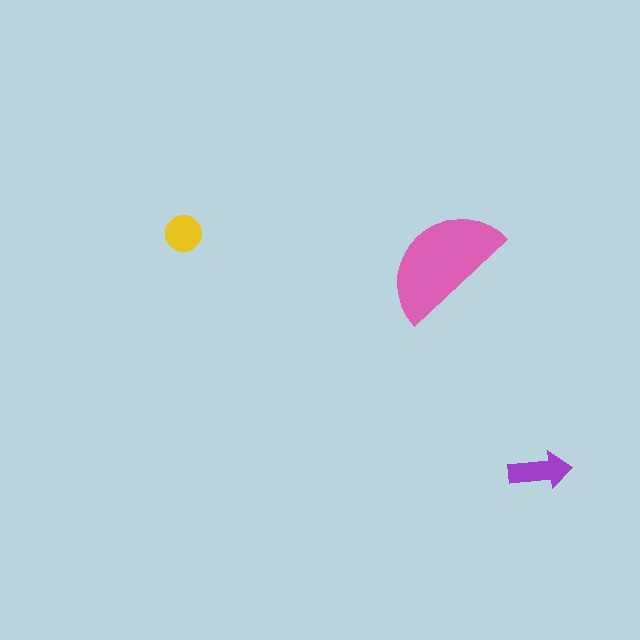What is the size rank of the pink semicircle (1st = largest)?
1st.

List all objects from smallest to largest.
The yellow circle, the purple arrow, the pink semicircle.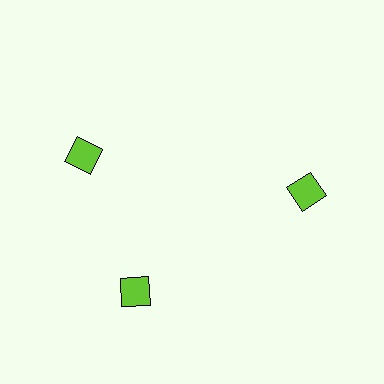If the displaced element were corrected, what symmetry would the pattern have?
It would have 3-fold rotational symmetry — the pattern would map onto itself every 120 degrees.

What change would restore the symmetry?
The symmetry would be restored by rotating it back into even spacing with its neighbors so that all 3 squares sit at equal angles and equal distance from the center.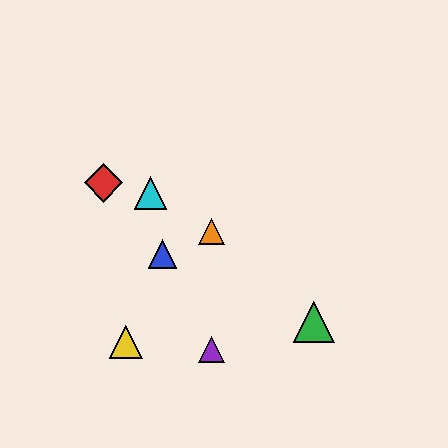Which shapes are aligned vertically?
The purple triangle, the orange triangle are aligned vertically.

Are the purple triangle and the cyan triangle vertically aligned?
No, the purple triangle is at x≈212 and the cyan triangle is at x≈151.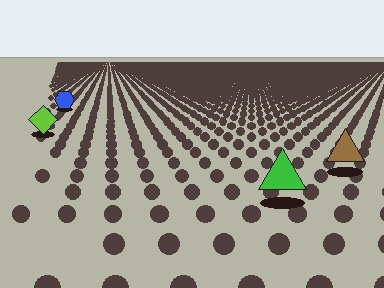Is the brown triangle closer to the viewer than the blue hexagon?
Yes. The brown triangle is closer — you can tell from the texture gradient: the ground texture is coarser near it.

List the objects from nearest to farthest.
From nearest to farthest: the green triangle, the brown triangle, the lime diamond, the blue hexagon.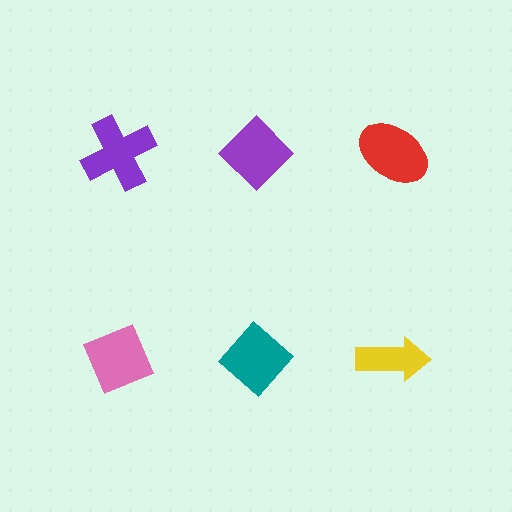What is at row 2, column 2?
A teal diamond.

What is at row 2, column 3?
A yellow arrow.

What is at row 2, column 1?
A pink diamond.